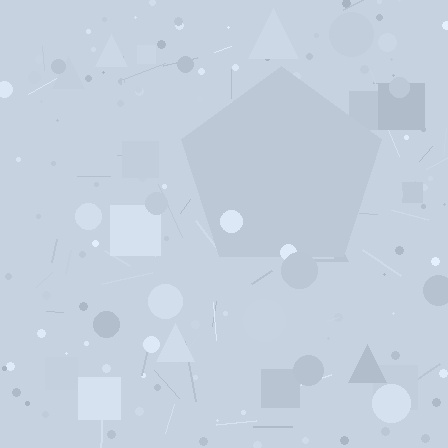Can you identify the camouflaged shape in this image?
The camouflaged shape is a pentagon.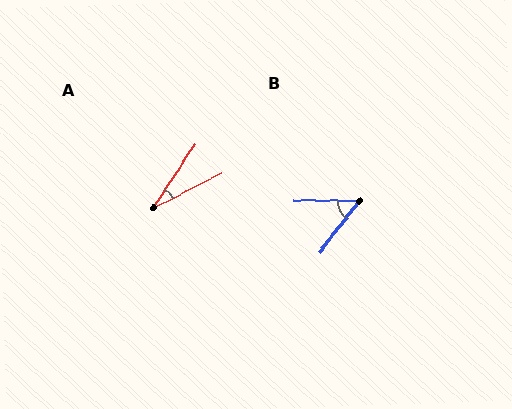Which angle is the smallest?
A, at approximately 30 degrees.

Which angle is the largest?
B, at approximately 53 degrees.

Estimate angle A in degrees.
Approximately 30 degrees.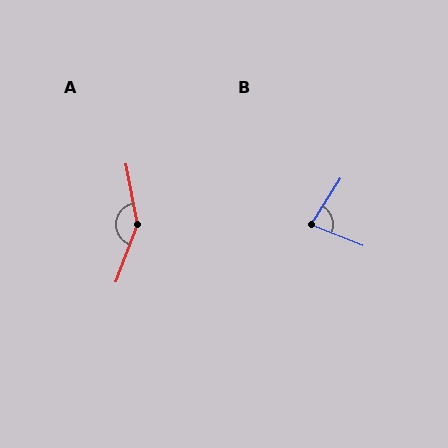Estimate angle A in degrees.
Approximately 149 degrees.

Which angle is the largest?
A, at approximately 149 degrees.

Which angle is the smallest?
B, at approximately 79 degrees.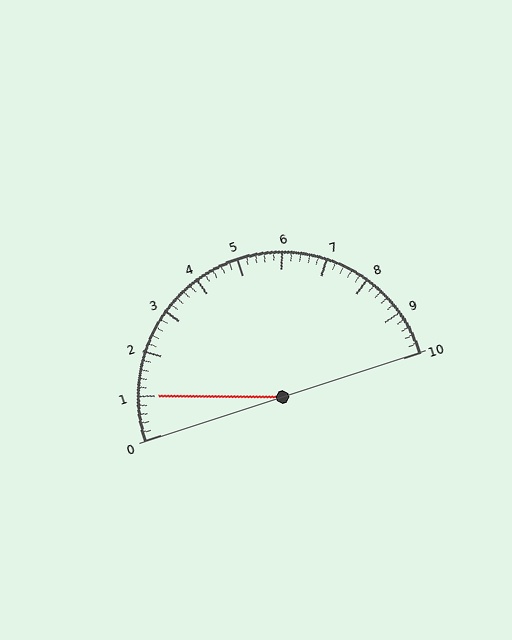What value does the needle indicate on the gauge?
The needle indicates approximately 1.0.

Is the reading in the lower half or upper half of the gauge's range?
The reading is in the lower half of the range (0 to 10).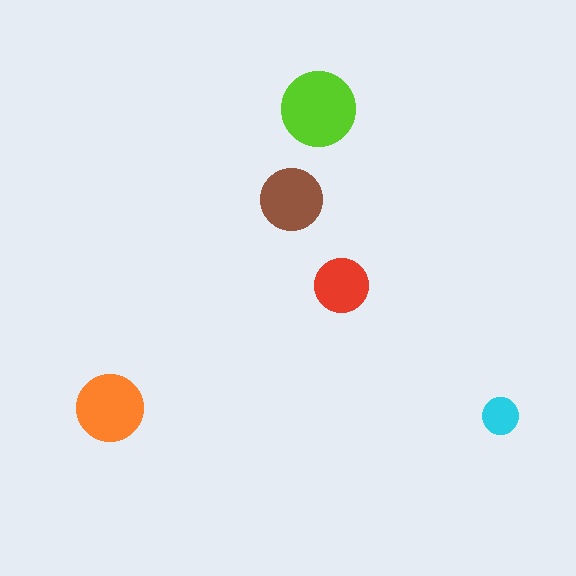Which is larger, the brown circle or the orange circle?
The orange one.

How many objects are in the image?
There are 5 objects in the image.